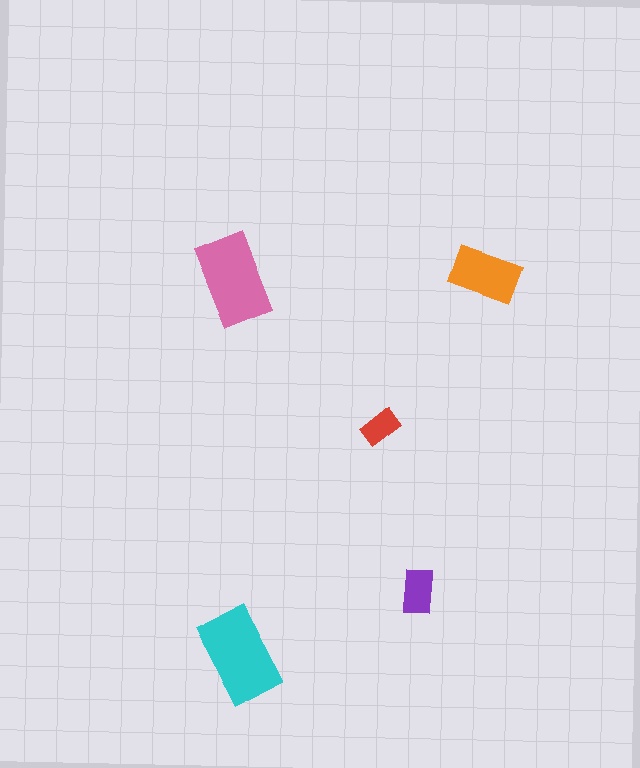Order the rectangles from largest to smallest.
the cyan one, the pink one, the orange one, the purple one, the red one.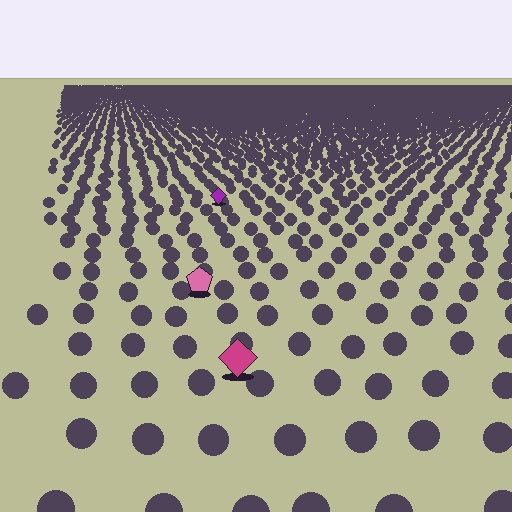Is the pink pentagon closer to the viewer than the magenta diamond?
No. The magenta diamond is closer — you can tell from the texture gradient: the ground texture is coarser near it.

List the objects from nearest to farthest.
From nearest to farthest: the magenta diamond, the pink pentagon, the purple diamond.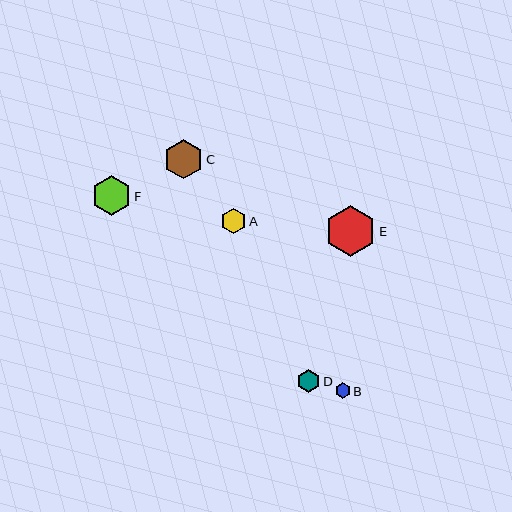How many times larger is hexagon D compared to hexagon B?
Hexagon D is approximately 1.5 times the size of hexagon B.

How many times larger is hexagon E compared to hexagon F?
Hexagon E is approximately 1.3 times the size of hexagon F.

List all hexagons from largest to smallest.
From largest to smallest: E, F, C, A, D, B.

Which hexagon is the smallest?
Hexagon B is the smallest with a size of approximately 15 pixels.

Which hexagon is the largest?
Hexagon E is the largest with a size of approximately 51 pixels.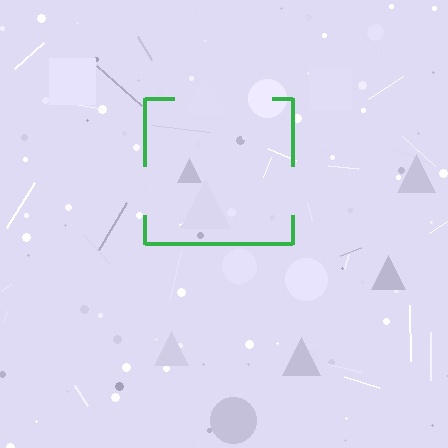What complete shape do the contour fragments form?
The contour fragments form a square.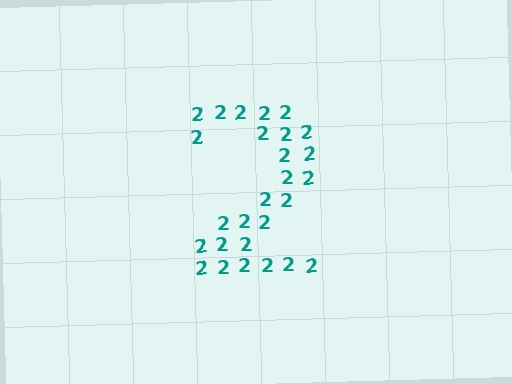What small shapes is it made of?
It is made of small digit 2's.